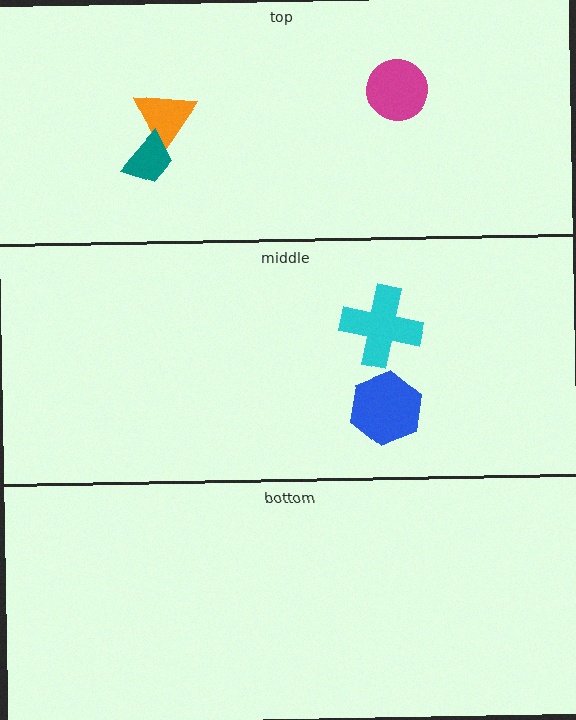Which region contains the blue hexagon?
The middle region.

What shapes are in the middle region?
The blue hexagon, the cyan cross.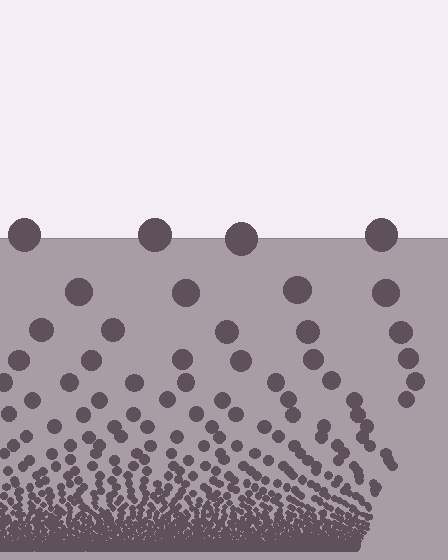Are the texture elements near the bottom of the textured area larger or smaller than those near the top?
Smaller. The gradient is inverted — elements near the bottom are smaller and denser.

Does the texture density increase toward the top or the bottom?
Density increases toward the bottom.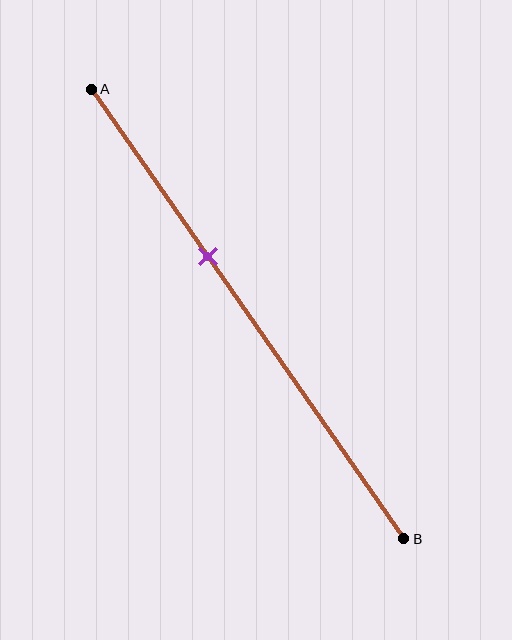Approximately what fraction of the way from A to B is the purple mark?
The purple mark is approximately 35% of the way from A to B.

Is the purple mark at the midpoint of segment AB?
No, the mark is at about 35% from A, not at the 50% midpoint.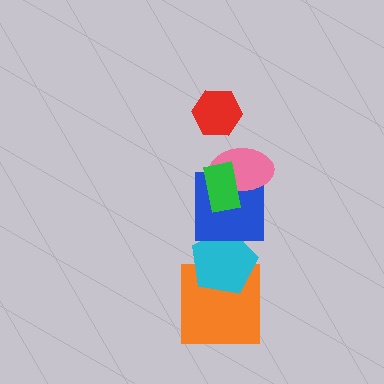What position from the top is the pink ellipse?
The pink ellipse is 3rd from the top.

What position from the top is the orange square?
The orange square is 6th from the top.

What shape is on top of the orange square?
The cyan pentagon is on top of the orange square.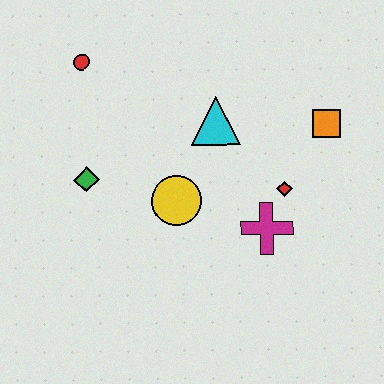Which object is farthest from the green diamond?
The orange square is farthest from the green diamond.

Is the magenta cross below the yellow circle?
Yes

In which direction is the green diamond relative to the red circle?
The green diamond is below the red circle.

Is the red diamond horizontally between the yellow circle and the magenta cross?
No